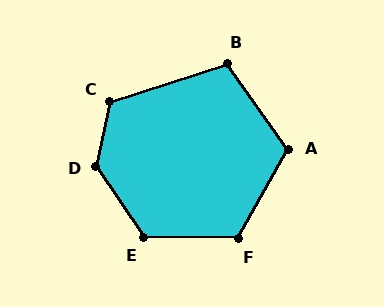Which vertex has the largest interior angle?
D, at approximately 134 degrees.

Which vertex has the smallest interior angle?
B, at approximately 107 degrees.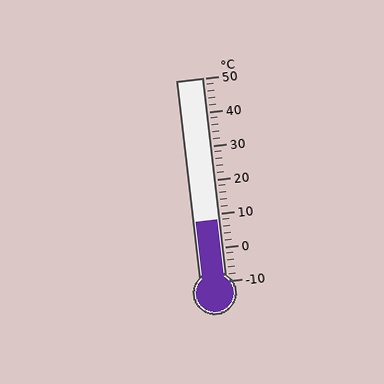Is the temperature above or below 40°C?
The temperature is below 40°C.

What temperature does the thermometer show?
The thermometer shows approximately 8°C.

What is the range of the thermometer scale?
The thermometer scale ranges from -10°C to 50°C.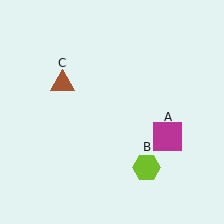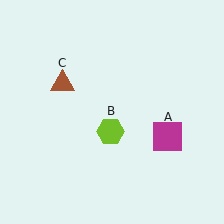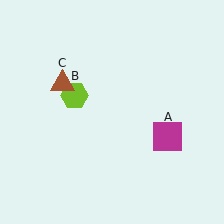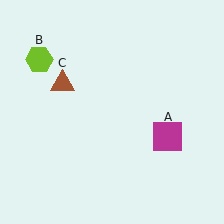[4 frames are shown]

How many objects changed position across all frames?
1 object changed position: lime hexagon (object B).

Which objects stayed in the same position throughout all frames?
Magenta square (object A) and brown triangle (object C) remained stationary.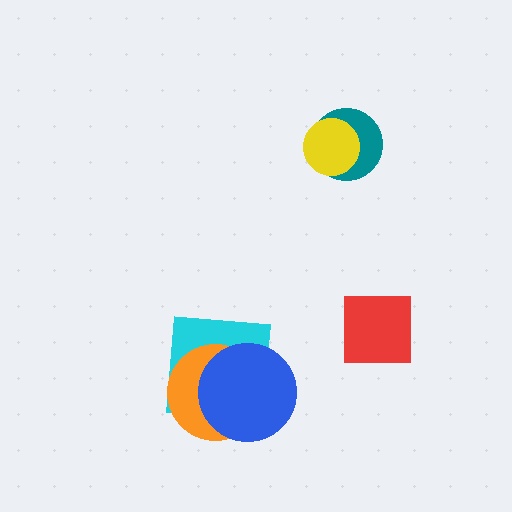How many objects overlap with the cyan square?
2 objects overlap with the cyan square.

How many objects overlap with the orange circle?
2 objects overlap with the orange circle.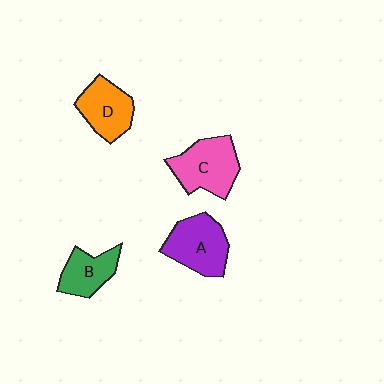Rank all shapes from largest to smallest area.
From largest to smallest: C (pink), A (purple), D (orange), B (green).